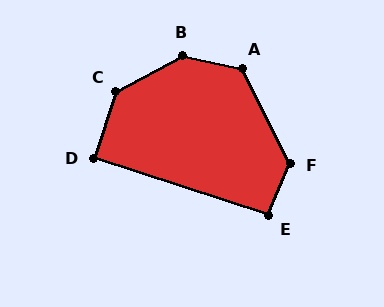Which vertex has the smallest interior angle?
D, at approximately 90 degrees.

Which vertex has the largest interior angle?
B, at approximately 139 degrees.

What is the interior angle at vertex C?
Approximately 136 degrees (obtuse).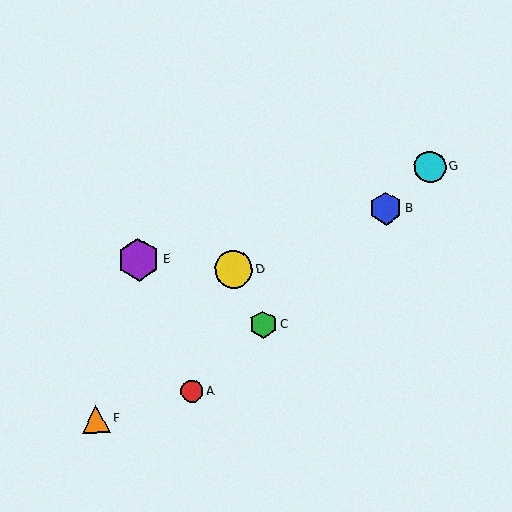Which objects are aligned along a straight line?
Objects A, B, C, G are aligned along a straight line.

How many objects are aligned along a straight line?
4 objects (A, B, C, G) are aligned along a straight line.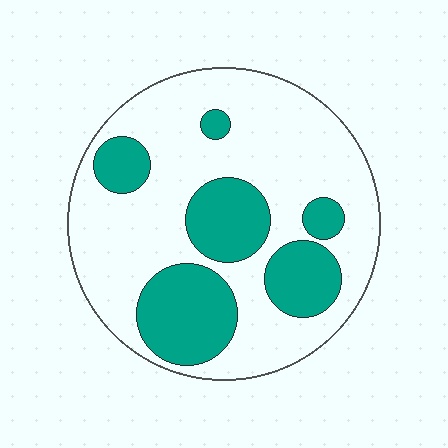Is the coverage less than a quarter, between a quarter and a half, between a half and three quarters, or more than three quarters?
Between a quarter and a half.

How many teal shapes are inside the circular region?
6.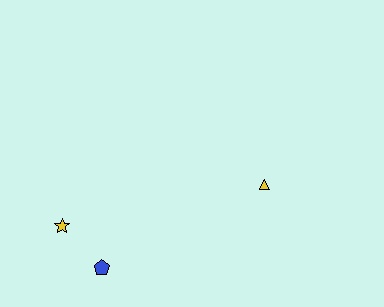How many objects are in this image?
There are 3 objects.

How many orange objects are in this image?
There are no orange objects.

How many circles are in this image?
There are no circles.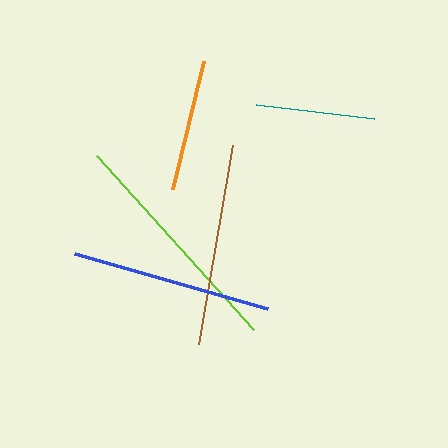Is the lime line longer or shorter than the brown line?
The lime line is longer than the brown line.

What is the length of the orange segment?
The orange segment is approximately 131 pixels long.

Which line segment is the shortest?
The teal line is the shortest at approximately 118 pixels.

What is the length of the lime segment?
The lime segment is approximately 234 pixels long.